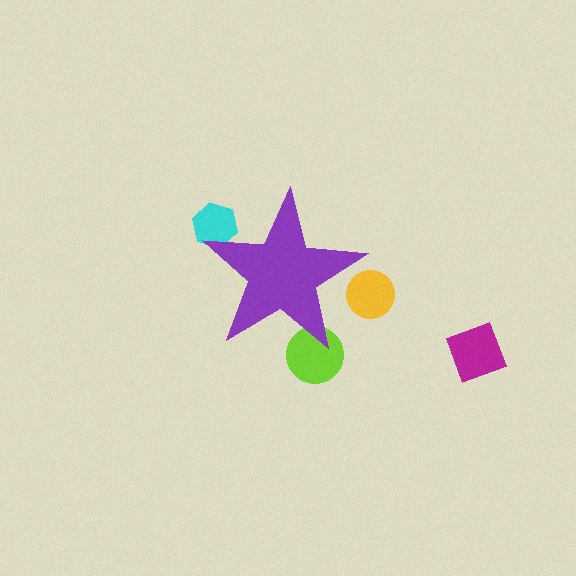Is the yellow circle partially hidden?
Yes, the yellow circle is partially hidden behind the purple star.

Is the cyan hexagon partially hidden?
Yes, the cyan hexagon is partially hidden behind the purple star.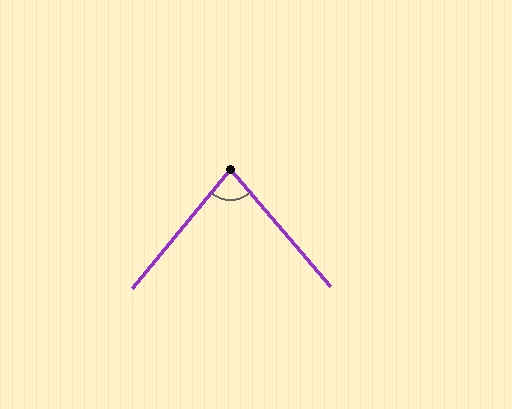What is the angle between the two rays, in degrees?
Approximately 80 degrees.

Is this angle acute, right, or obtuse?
It is acute.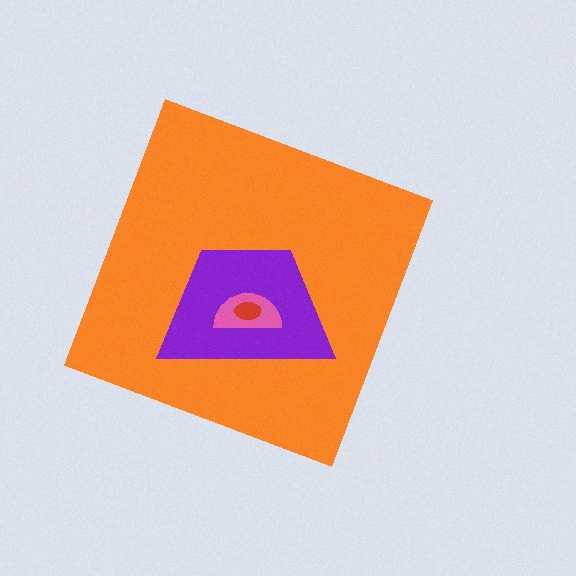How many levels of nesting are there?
4.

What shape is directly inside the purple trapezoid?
The pink semicircle.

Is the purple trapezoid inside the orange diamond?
Yes.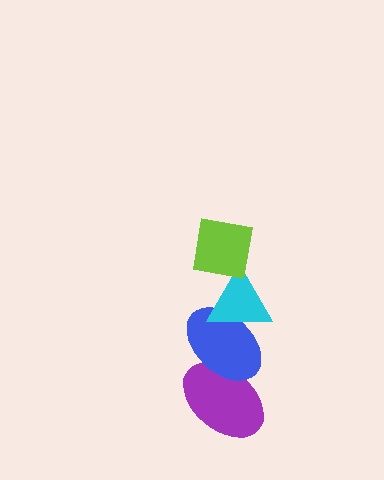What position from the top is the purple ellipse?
The purple ellipse is 4th from the top.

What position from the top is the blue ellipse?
The blue ellipse is 3rd from the top.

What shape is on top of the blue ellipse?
The cyan triangle is on top of the blue ellipse.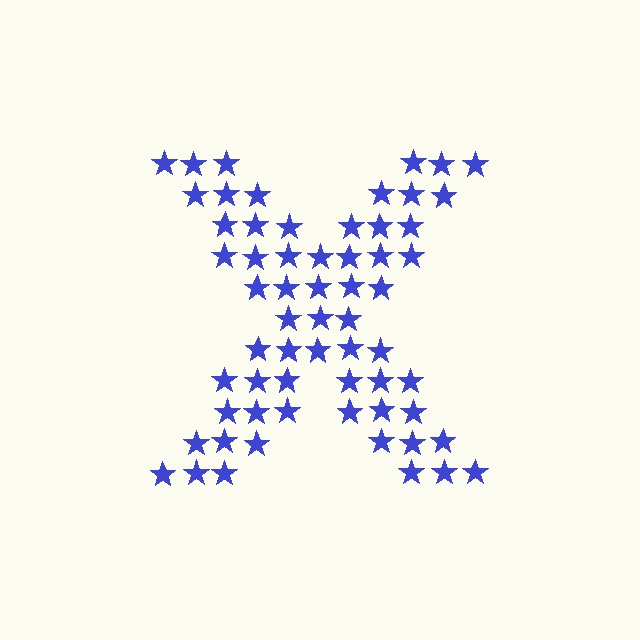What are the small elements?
The small elements are stars.